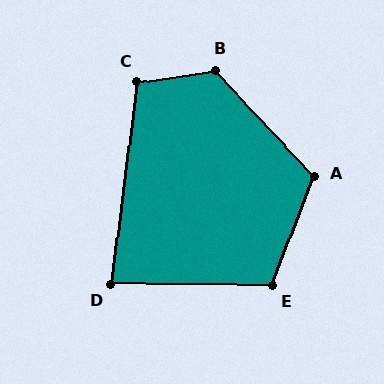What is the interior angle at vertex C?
Approximately 105 degrees (obtuse).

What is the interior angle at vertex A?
Approximately 116 degrees (obtuse).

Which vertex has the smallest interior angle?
D, at approximately 83 degrees.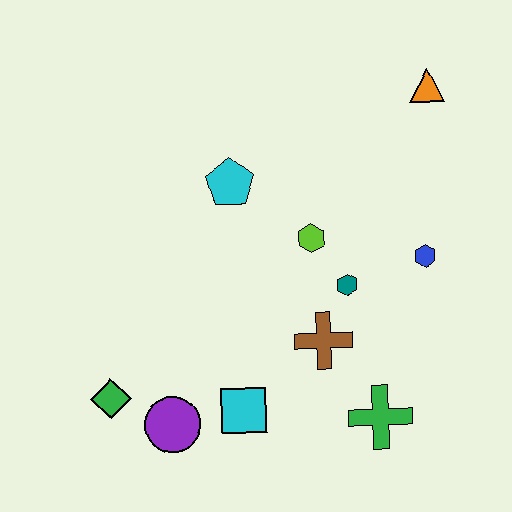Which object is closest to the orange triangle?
The blue hexagon is closest to the orange triangle.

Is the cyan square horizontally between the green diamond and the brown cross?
Yes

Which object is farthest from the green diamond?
The orange triangle is farthest from the green diamond.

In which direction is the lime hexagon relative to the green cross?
The lime hexagon is above the green cross.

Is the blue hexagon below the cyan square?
No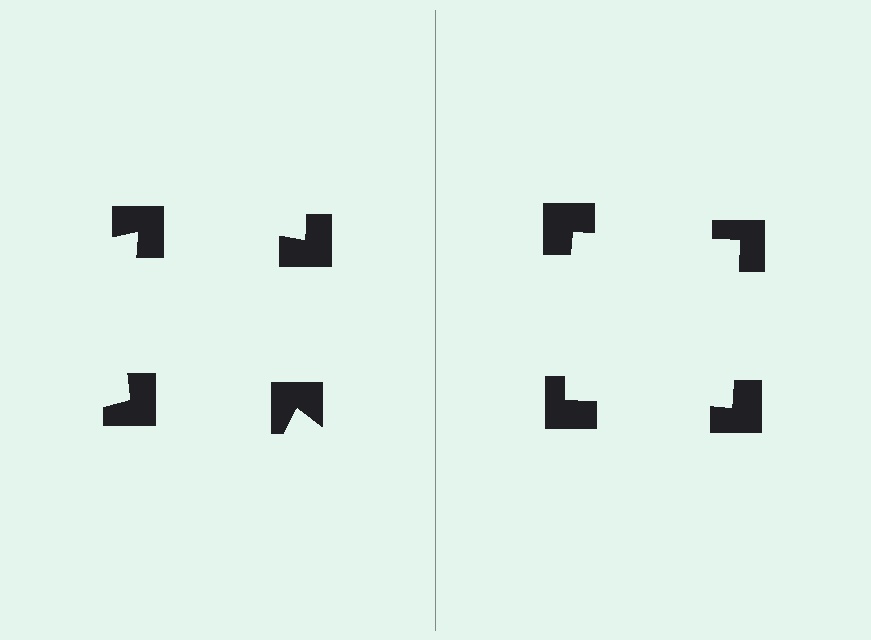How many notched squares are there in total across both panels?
8 — 4 on each side.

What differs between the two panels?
The notched squares are positioned identically on both sides; only the wedge orientations differ. On the right they align to a square; on the left they are misaligned.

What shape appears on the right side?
An illusory square.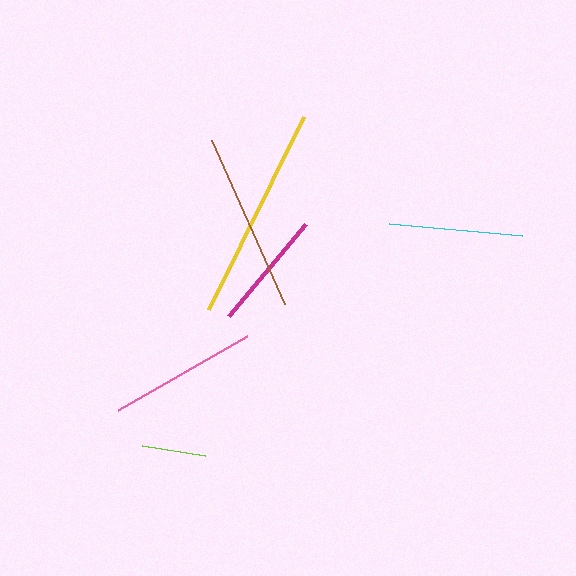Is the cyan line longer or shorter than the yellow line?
The yellow line is longer than the cyan line.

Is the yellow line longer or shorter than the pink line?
The yellow line is longer than the pink line.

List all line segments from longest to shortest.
From longest to shortest: yellow, brown, pink, cyan, magenta, lime.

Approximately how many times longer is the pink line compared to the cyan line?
The pink line is approximately 1.1 times the length of the cyan line.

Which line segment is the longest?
The yellow line is the longest at approximately 215 pixels.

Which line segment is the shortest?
The lime line is the shortest at approximately 64 pixels.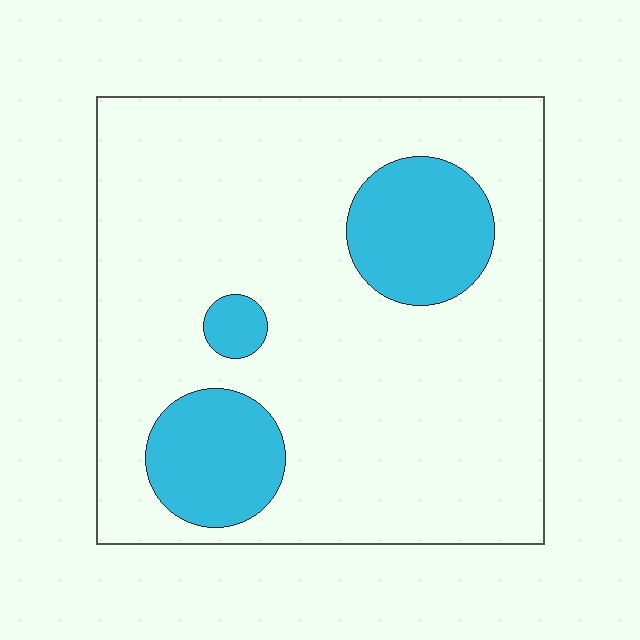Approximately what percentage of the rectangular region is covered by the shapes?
Approximately 20%.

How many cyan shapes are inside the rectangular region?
3.